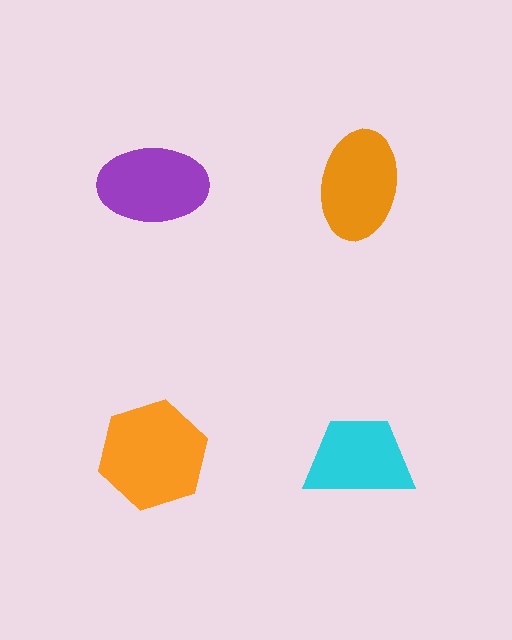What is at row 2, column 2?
A cyan trapezoid.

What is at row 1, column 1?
A purple ellipse.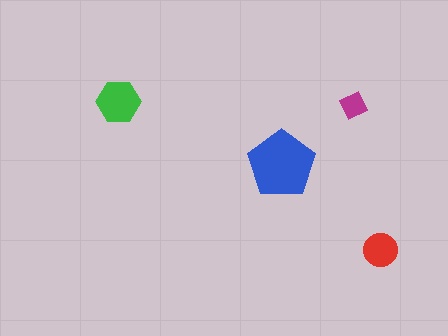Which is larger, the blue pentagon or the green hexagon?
The blue pentagon.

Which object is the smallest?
The magenta diamond.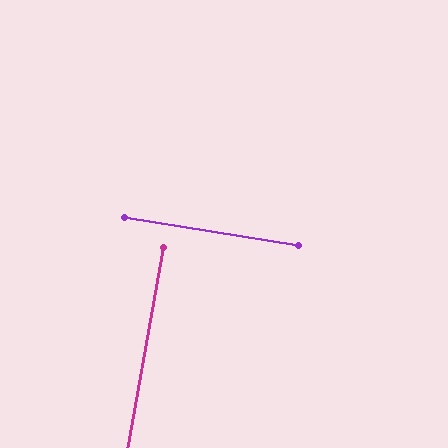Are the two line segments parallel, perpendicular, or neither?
Perpendicular — they meet at approximately 89°.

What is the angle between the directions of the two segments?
Approximately 89 degrees.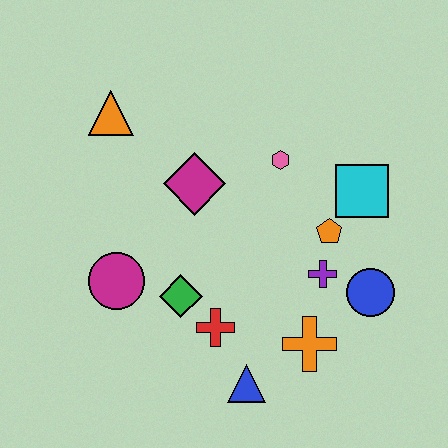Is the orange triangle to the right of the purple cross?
No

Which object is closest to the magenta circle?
The green diamond is closest to the magenta circle.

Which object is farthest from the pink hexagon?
The blue triangle is farthest from the pink hexagon.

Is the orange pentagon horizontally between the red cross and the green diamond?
No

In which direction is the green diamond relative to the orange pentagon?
The green diamond is to the left of the orange pentagon.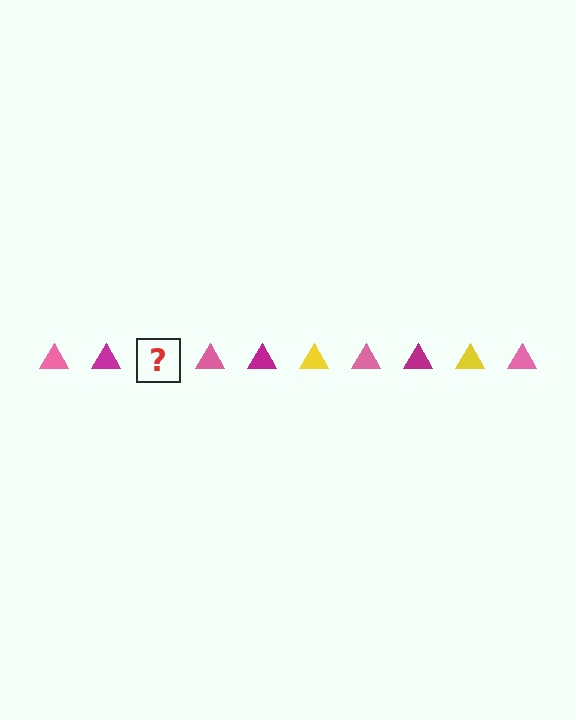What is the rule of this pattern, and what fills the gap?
The rule is that the pattern cycles through pink, magenta, yellow triangles. The gap should be filled with a yellow triangle.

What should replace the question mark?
The question mark should be replaced with a yellow triangle.